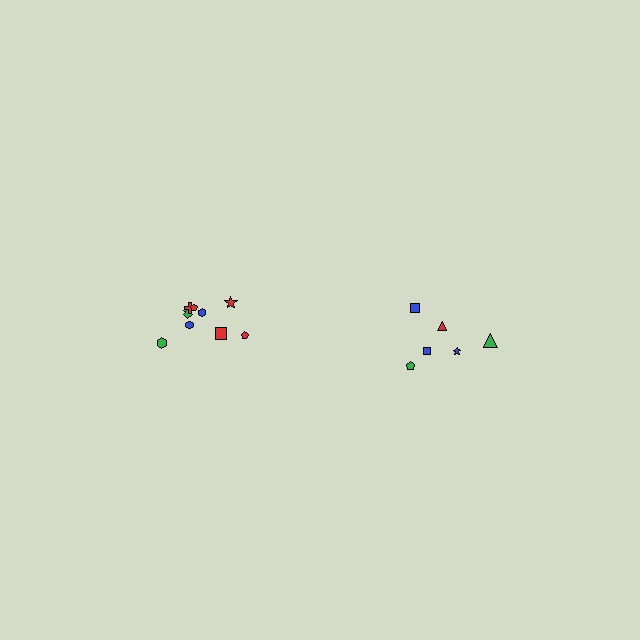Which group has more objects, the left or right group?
The left group.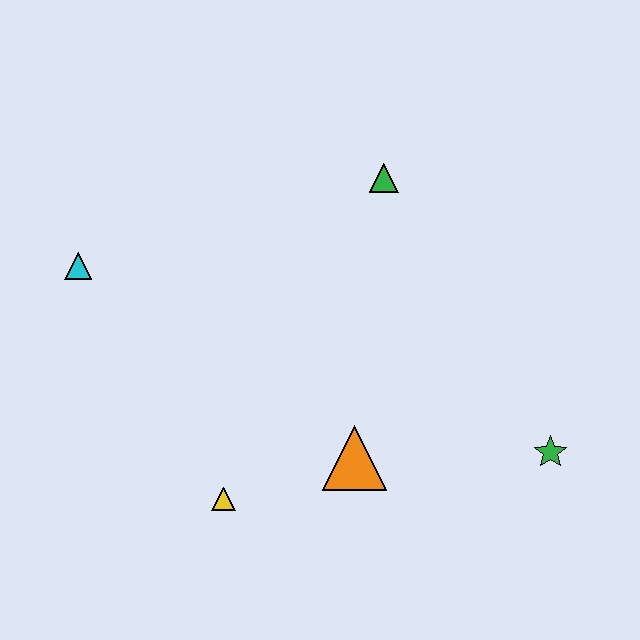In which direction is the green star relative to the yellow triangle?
The green star is to the right of the yellow triangle.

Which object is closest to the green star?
The orange triangle is closest to the green star.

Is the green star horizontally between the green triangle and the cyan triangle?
No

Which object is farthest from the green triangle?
The yellow triangle is farthest from the green triangle.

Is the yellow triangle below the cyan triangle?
Yes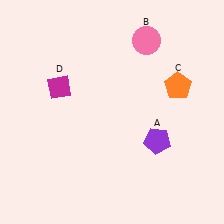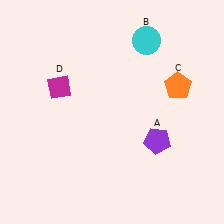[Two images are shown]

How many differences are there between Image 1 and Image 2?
There is 1 difference between the two images.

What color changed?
The circle (B) changed from pink in Image 1 to cyan in Image 2.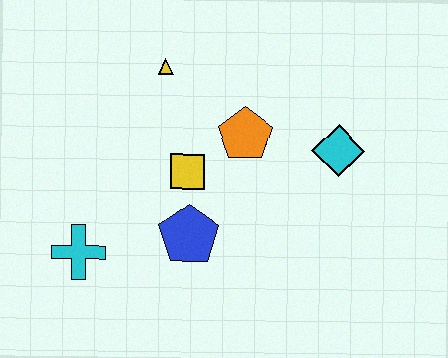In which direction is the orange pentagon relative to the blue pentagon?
The orange pentagon is above the blue pentagon.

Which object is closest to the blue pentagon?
The yellow square is closest to the blue pentagon.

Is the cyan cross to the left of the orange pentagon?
Yes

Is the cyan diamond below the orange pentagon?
Yes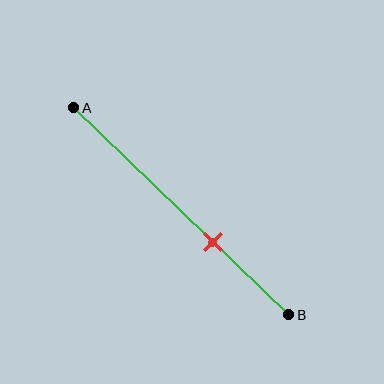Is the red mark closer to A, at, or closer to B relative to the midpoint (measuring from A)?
The red mark is closer to point B than the midpoint of segment AB.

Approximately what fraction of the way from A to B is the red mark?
The red mark is approximately 65% of the way from A to B.